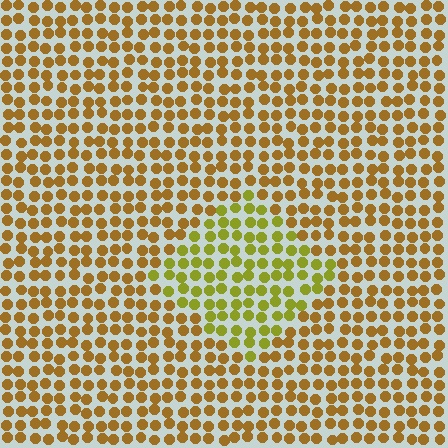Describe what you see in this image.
The image is filled with small brown elements in a uniform arrangement. A diamond-shaped region is visible where the elements are tinted to a slightly different hue, forming a subtle color boundary.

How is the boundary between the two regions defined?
The boundary is defined purely by a slight shift in hue (about 33 degrees). Spacing, size, and orientation are identical on both sides.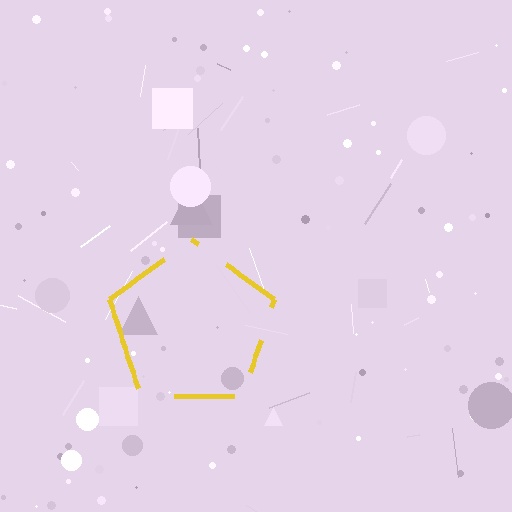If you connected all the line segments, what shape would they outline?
They would outline a pentagon.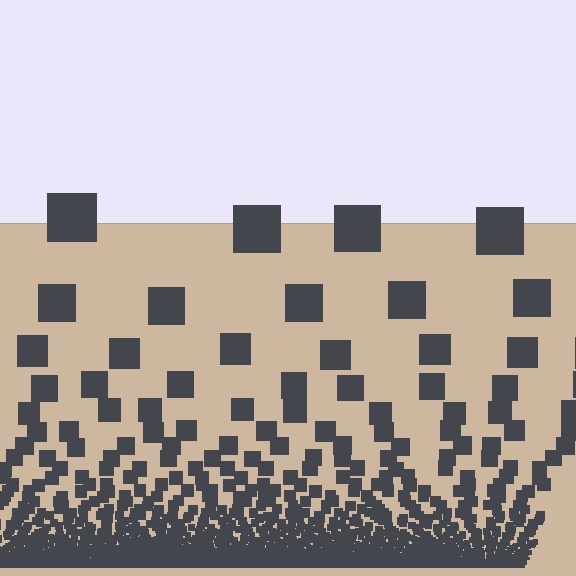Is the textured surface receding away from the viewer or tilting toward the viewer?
The surface appears to tilt toward the viewer. Texture elements get larger and sparser toward the top.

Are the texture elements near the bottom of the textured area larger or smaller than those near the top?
Smaller. The gradient is inverted — elements near the bottom are smaller and denser.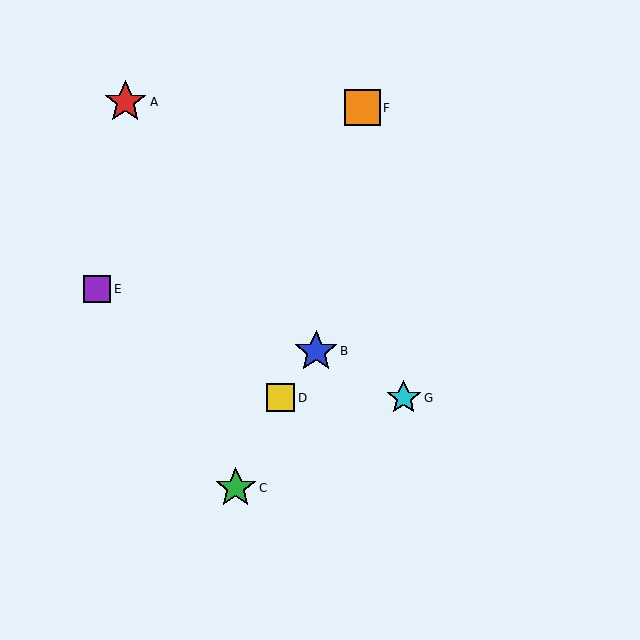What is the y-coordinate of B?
Object B is at y≈351.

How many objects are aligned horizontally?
2 objects (D, G) are aligned horizontally.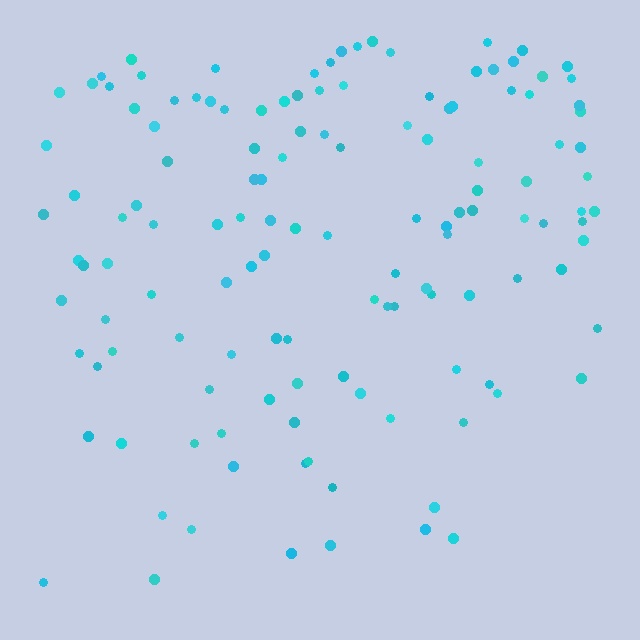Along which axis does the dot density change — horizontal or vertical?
Vertical.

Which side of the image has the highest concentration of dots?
The top.